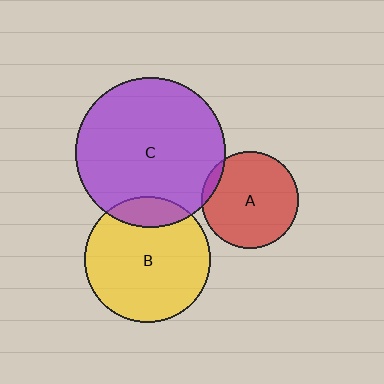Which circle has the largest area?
Circle C (purple).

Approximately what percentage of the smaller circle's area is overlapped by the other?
Approximately 5%.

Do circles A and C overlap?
Yes.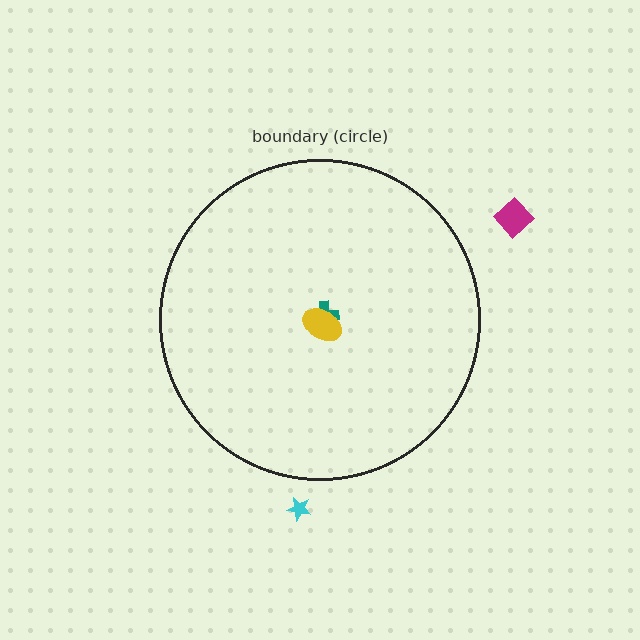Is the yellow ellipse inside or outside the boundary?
Inside.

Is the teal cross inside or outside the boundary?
Inside.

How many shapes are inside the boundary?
2 inside, 2 outside.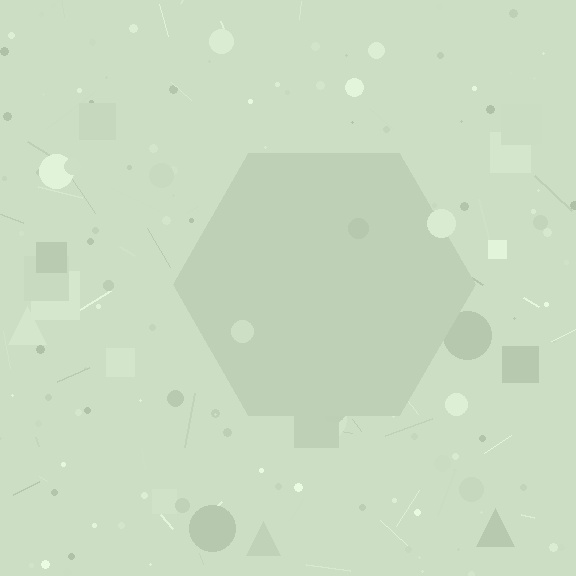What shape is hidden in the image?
A hexagon is hidden in the image.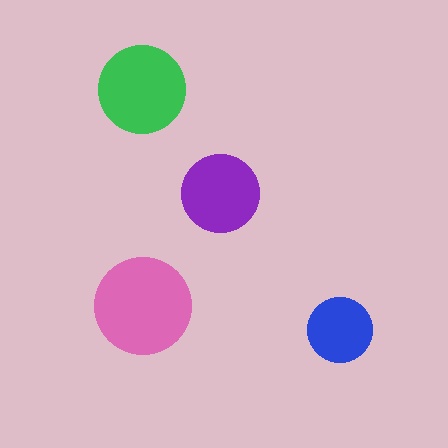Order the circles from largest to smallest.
the pink one, the green one, the purple one, the blue one.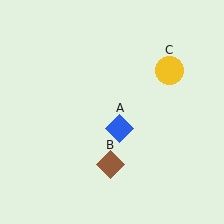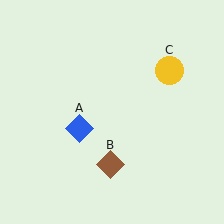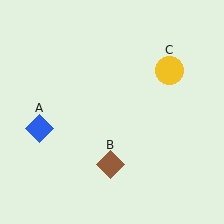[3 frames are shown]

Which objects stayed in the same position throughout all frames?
Brown diamond (object B) and yellow circle (object C) remained stationary.